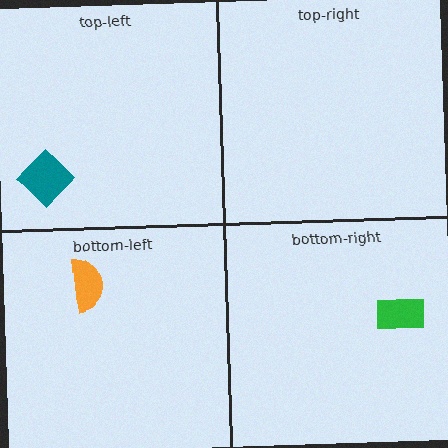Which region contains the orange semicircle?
The bottom-left region.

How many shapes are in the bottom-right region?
1.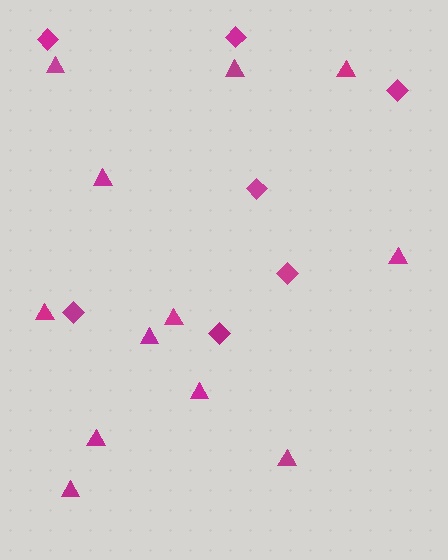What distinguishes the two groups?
There are 2 groups: one group of diamonds (7) and one group of triangles (12).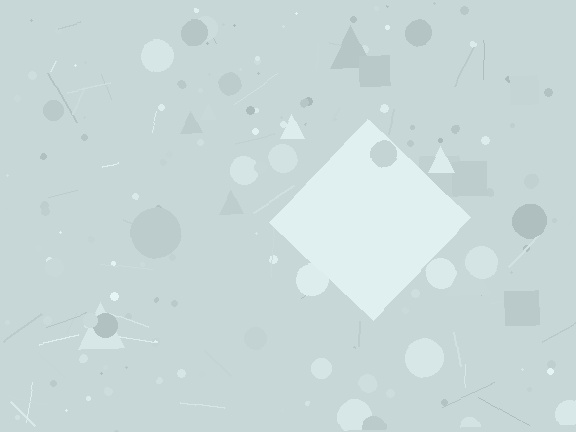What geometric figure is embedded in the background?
A diamond is embedded in the background.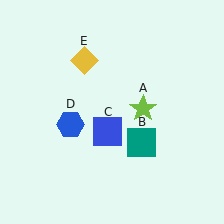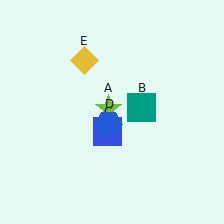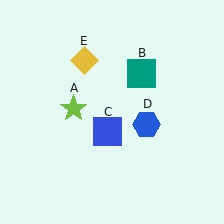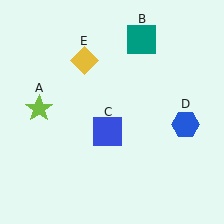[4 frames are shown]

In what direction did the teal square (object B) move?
The teal square (object B) moved up.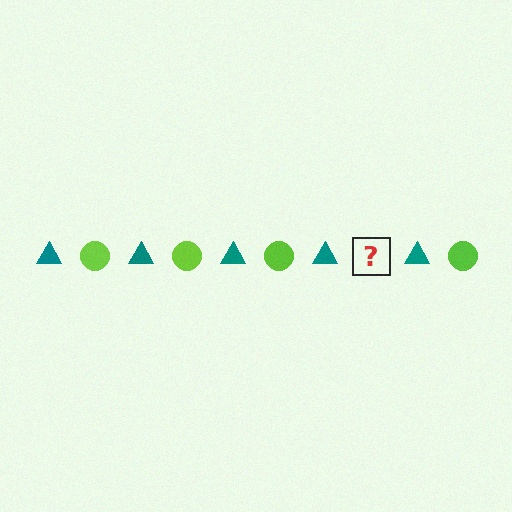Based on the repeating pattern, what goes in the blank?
The blank should be a lime circle.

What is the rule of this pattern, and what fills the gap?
The rule is that the pattern alternates between teal triangle and lime circle. The gap should be filled with a lime circle.